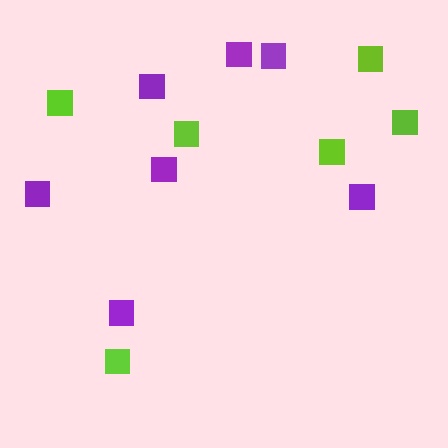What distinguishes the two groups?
There are 2 groups: one group of purple squares (7) and one group of lime squares (6).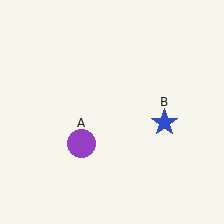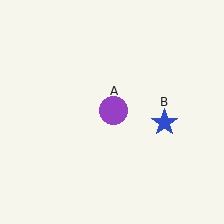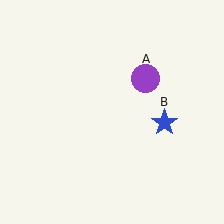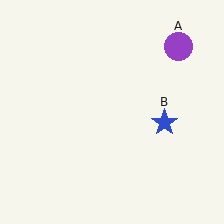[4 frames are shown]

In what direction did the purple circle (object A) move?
The purple circle (object A) moved up and to the right.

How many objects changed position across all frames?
1 object changed position: purple circle (object A).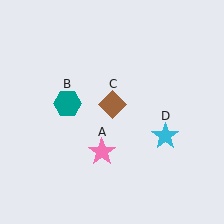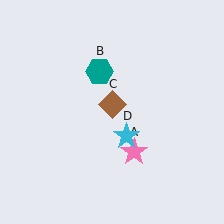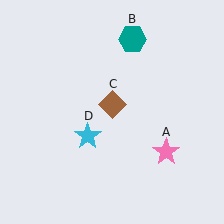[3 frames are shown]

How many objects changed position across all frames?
3 objects changed position: pink star (object A), teal hexagon (object B), cyan star (object D).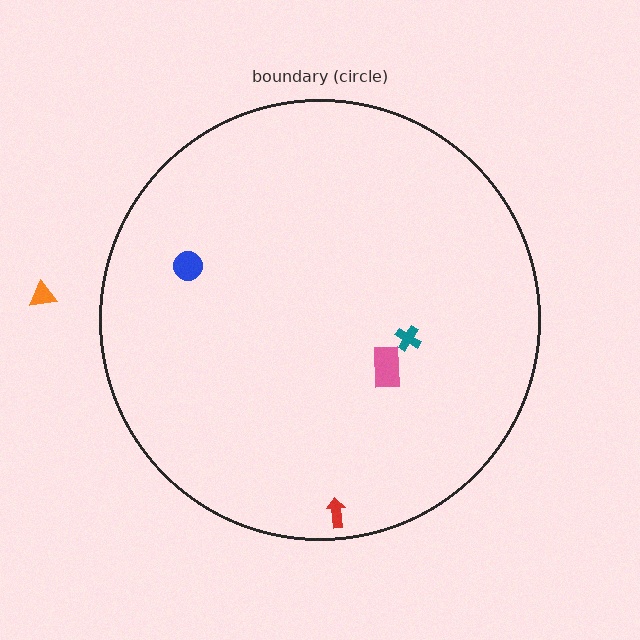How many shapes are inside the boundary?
4 inside, 1 outside.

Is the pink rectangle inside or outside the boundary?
Inside.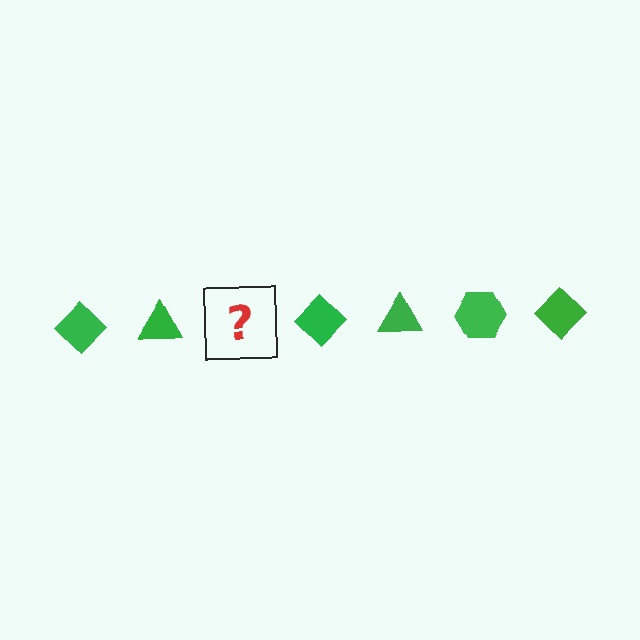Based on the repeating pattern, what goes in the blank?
The blank should be a green hexagon.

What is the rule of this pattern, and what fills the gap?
The rule is that the pattern cycles through diamond, triangle, hexagon shapes in green. The gap should be filled with a green hexagon.